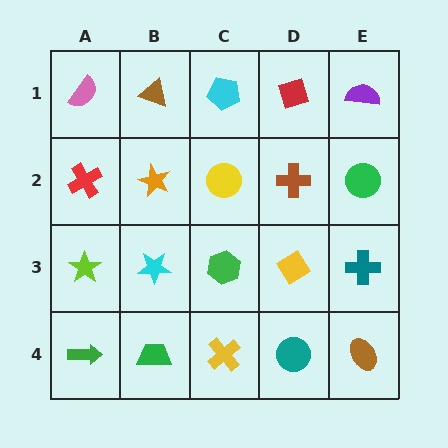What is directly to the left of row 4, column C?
A green trapezoid.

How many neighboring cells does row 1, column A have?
2.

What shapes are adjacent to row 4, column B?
A cyan star (row 3, column B), a green arrow (row 4, column A), a yellow cross (row 4, column C).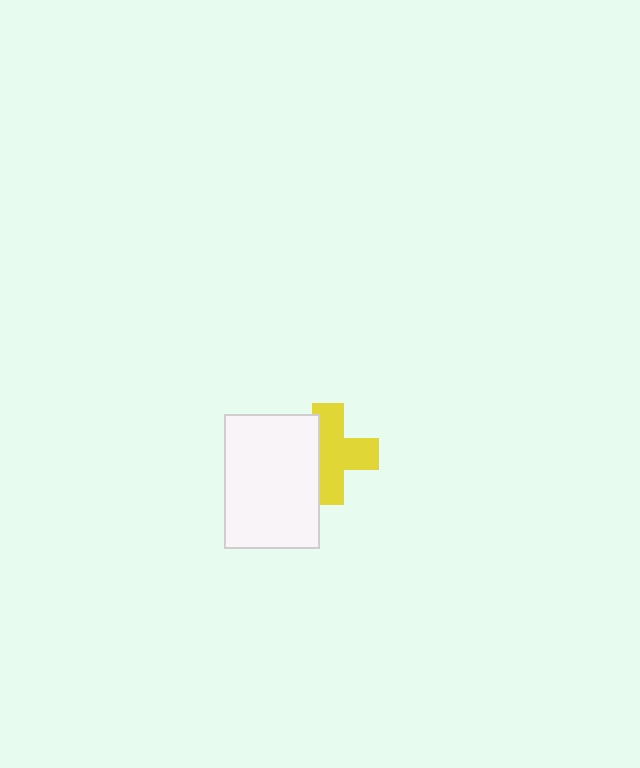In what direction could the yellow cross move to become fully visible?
The yellow cross could move right. That would shift it out from behind the white rectangle entirely.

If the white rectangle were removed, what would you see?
You would see the complete yellow cross.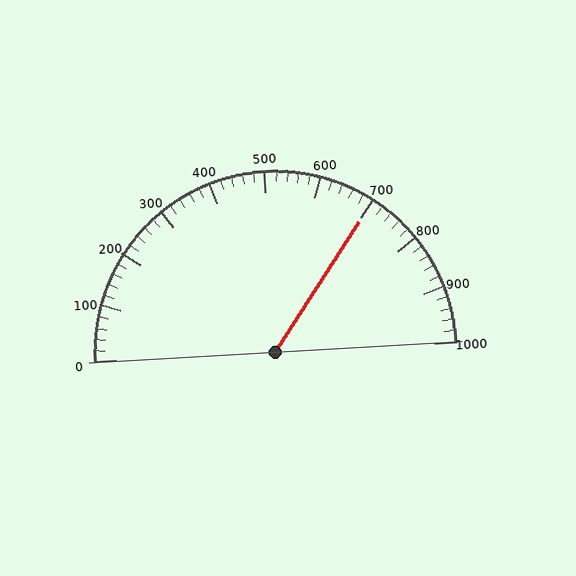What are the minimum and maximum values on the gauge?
The gauge ranges from 0 to 1000.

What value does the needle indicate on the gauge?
The needle indicates approximately 700.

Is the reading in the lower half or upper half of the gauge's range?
The reading is in the upper half of the range (0 to 1000).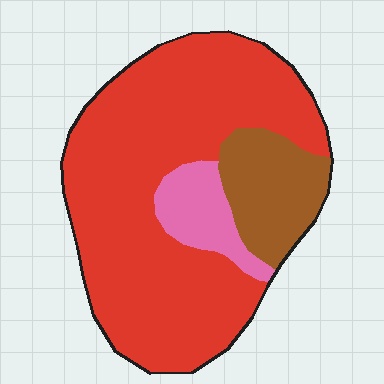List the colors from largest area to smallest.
From largest to smallest: red, brown, pink.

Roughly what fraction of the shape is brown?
Brown covers around 15% of the shape.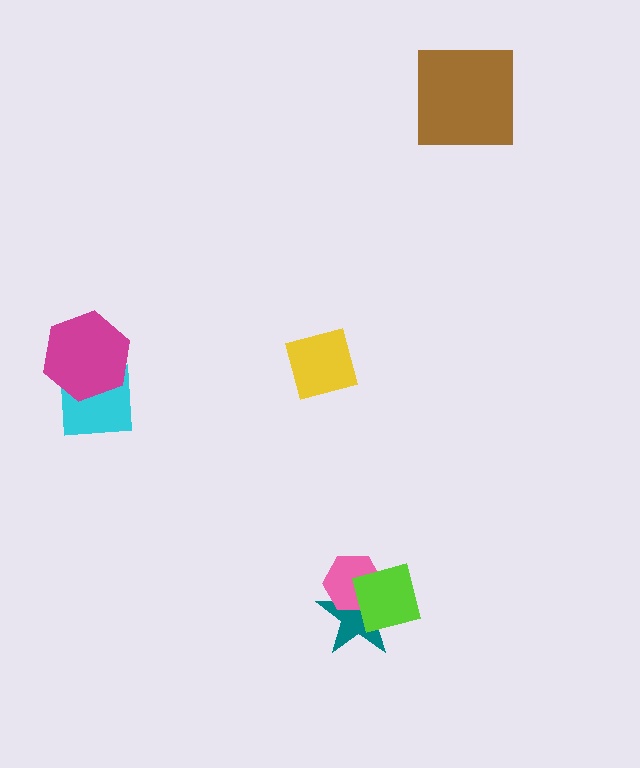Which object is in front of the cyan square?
The magenta hexagon is in front of the cyan square.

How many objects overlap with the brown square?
0 objects overlap with the brown square.